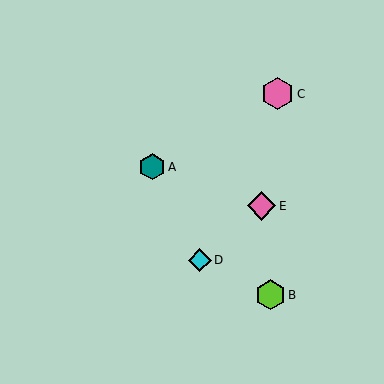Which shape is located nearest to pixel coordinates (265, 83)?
The pink hexagon (labeled C) at (278, 94) is nearest to that location.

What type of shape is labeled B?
Shape B is a lime hexagon.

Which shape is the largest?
The pink hexagon (labeled C) is the largest.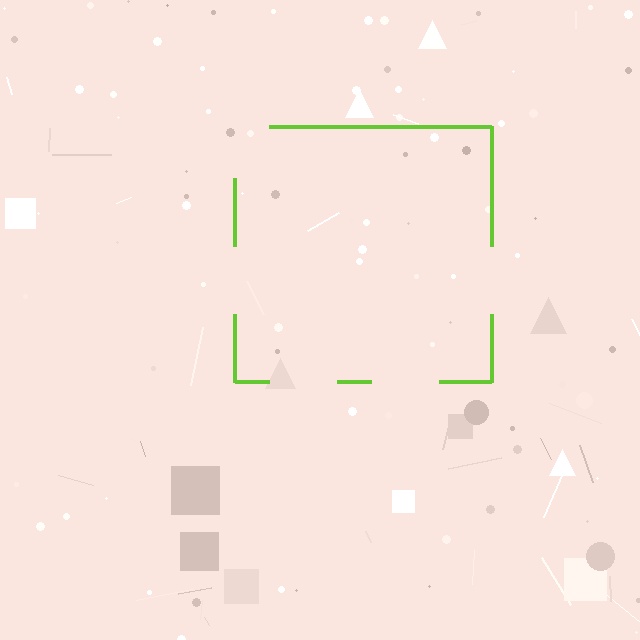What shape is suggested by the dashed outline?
The dashed outline suggests a square.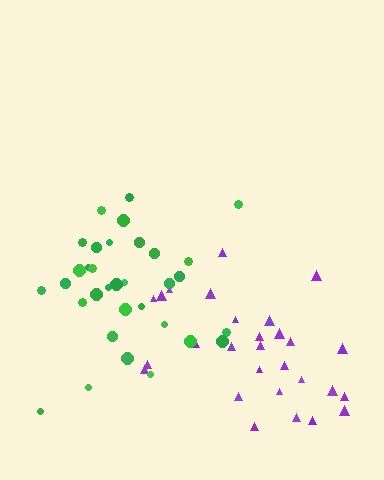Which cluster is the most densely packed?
Green.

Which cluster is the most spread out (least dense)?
Purple.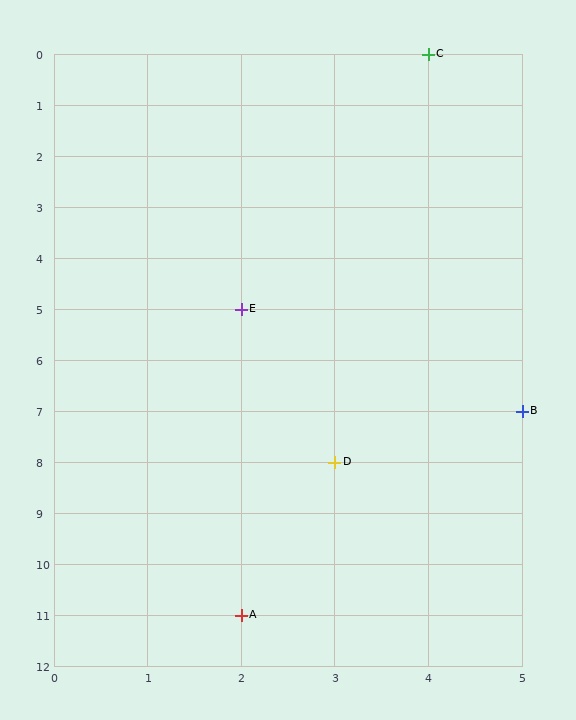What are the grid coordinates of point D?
Point D is at grid coordinates (3, 8).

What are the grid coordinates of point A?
Point A is at grid coordinates (2, 11).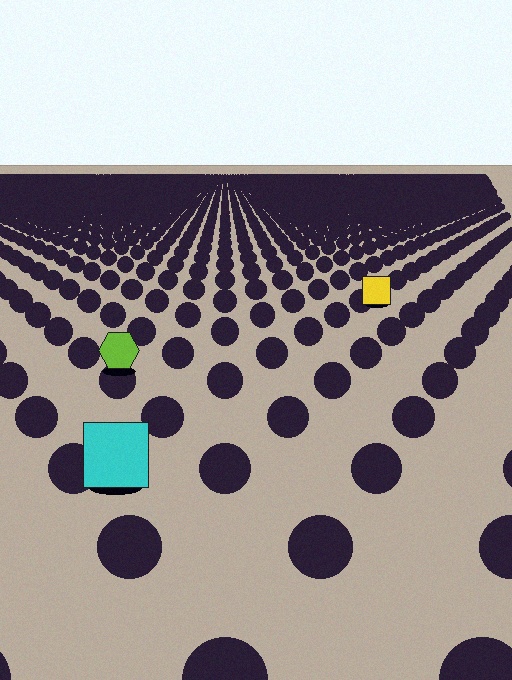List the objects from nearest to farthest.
From nearest to farthest: the cyan square, the lime hexagon, the yellow square.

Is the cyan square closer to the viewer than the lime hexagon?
Yes. The cyan square is closer — you can tell from the texture gradient: the ground texture is coarser near it.